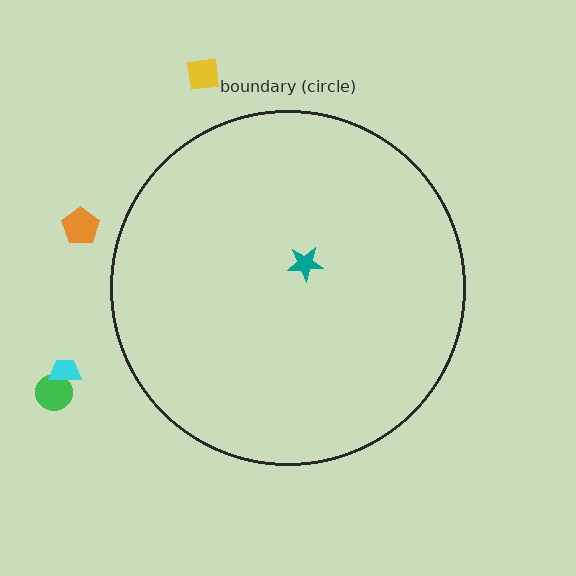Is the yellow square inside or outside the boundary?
Outside.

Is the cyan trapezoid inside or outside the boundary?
Outside.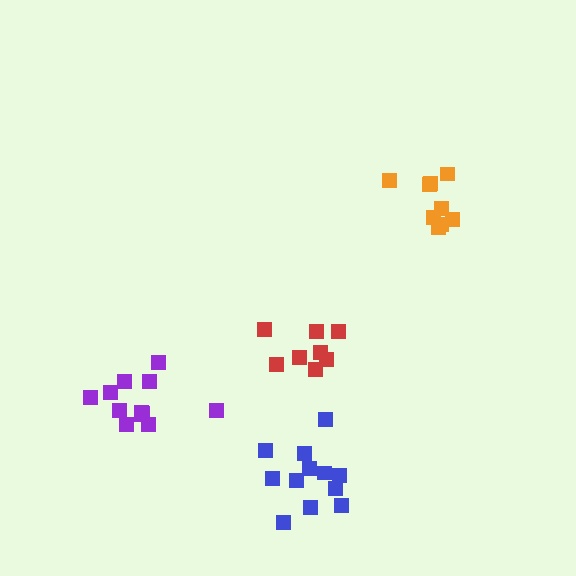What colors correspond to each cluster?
The clusters are colored: red, purple, blue, orange.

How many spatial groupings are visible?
There are 4 spatial groupings.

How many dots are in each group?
Group 1: 8 dots, Group 2: 12 dots, Group 3: 12 dots, Group 4: 9 dots (41 total).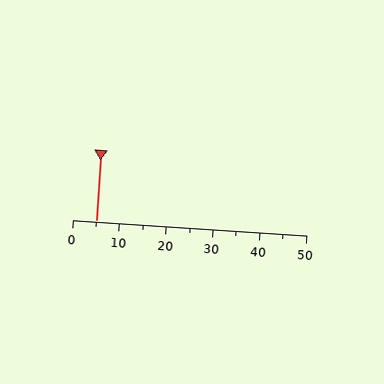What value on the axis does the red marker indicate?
The marker indicates approximately 5.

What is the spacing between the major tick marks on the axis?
The major ticks are spaced 10 apart.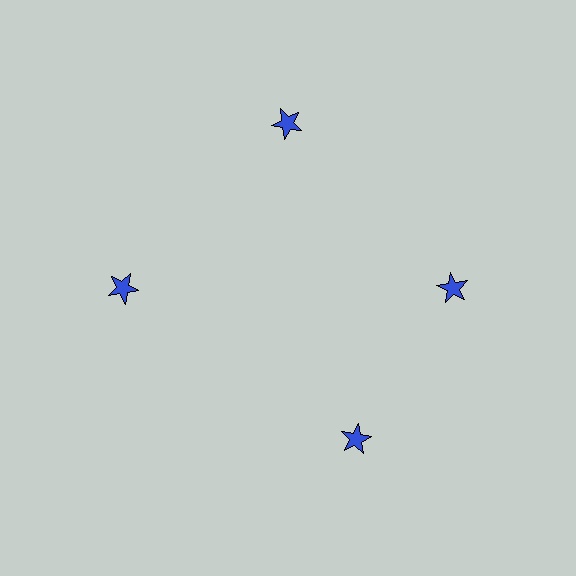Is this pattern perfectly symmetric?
No. The 4 blue stars are arranged in a ring, but one element near the 6 o'clock position is rotated out of alignment along the ring, breaking the 4-fold rotational symmetry.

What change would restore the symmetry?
The symmetry would be restored by rotating it back into even spacing with its neighbors so that all 4 stars sit at equal angles and equal distance from the center.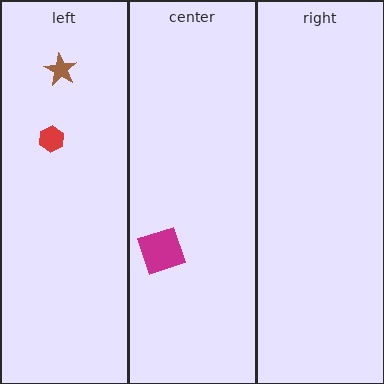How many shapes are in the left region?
2.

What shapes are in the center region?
The magenta square.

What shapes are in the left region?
The red hexagon, the brown star.